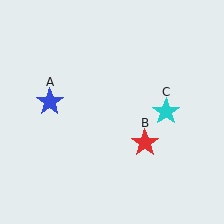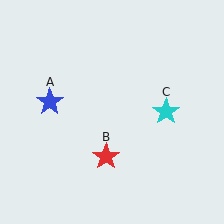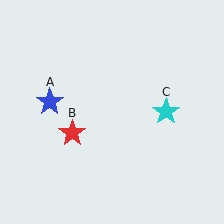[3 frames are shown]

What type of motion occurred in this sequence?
The red star (object B) rotated clockwise around the center of the scene.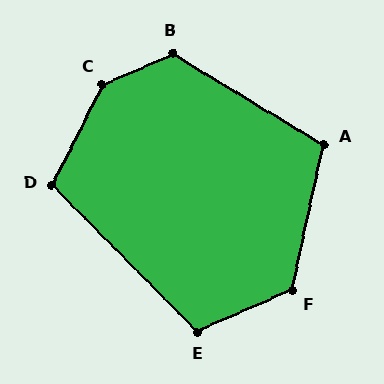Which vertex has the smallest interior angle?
D, at approximately 109 degrees.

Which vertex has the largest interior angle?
C, at approximately 140 degrees.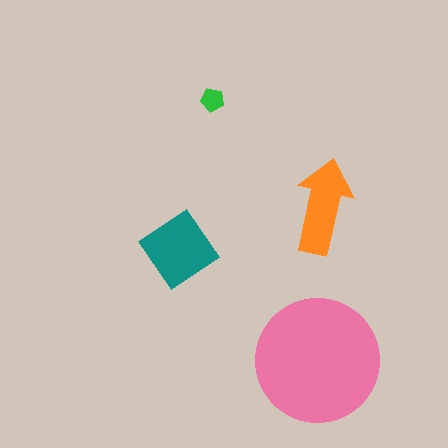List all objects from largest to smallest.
The pink circle, the teal diamond, the orange arrow, the green pentagon.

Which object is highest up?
The green pentagon is topmost.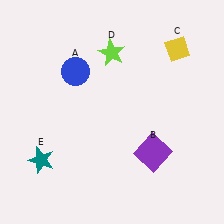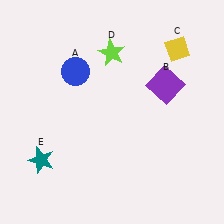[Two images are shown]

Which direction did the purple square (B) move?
The purple square (B) moved up.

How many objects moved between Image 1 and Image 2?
1 object moved between the two images.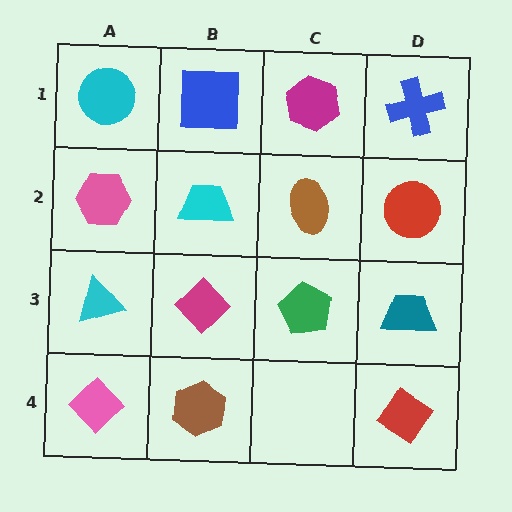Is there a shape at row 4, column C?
No, that cell is empty.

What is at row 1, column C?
A magenta hexagon.